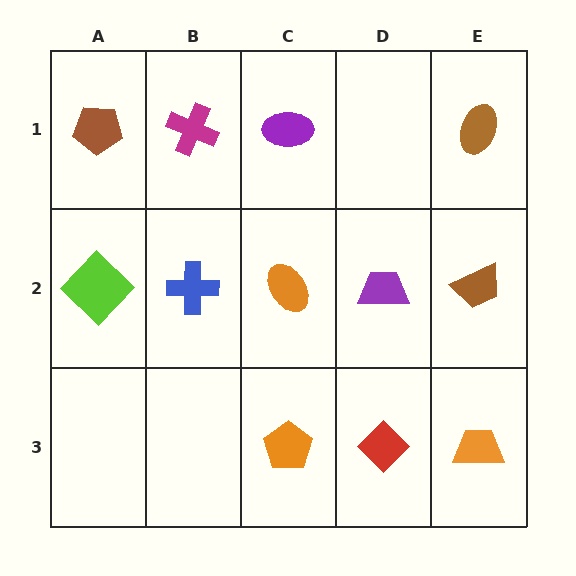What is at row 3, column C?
An orange pentagon.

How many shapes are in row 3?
3 shapes.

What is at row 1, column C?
A purple ellipse.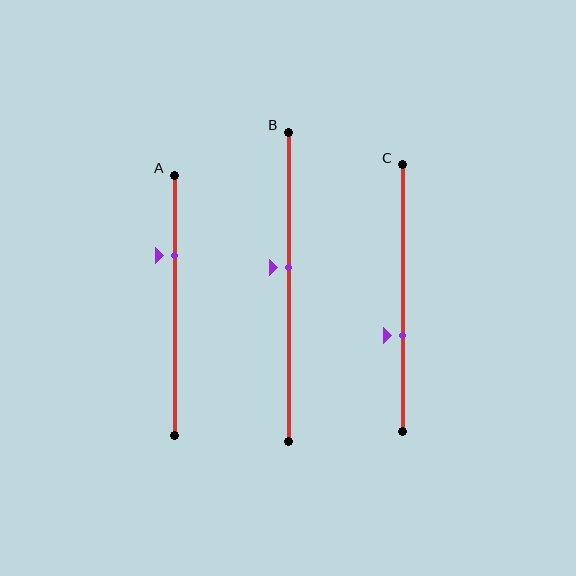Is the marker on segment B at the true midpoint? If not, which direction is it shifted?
No, the marker on segment B is shifted upward by about 6% of the segment length.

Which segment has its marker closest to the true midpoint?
Segment B has its marker closest to the true midpoint.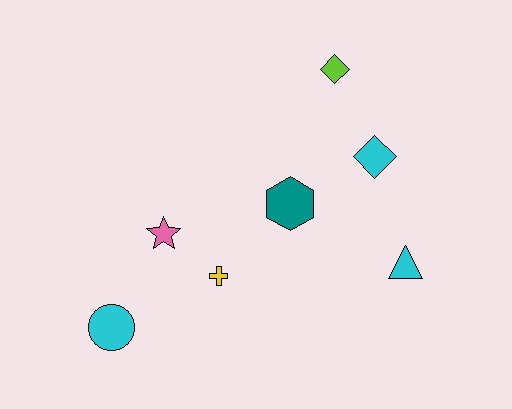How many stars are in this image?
There is 1 star.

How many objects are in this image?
There are 7 objects.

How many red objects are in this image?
There are no red objects.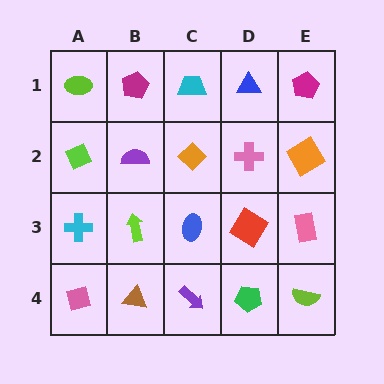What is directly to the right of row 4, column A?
A brown triangle.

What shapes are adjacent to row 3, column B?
A purple semicircle (row 2, column B), a brown triangle (row 4, column B), a cyan cross (row 3, column A), a blue ellipse (row 3, column C).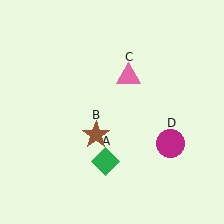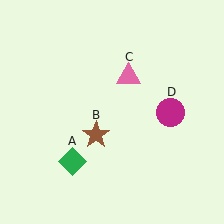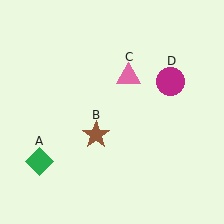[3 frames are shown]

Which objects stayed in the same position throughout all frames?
Brown star (object B) and pink triangle (object C) remained stationary.